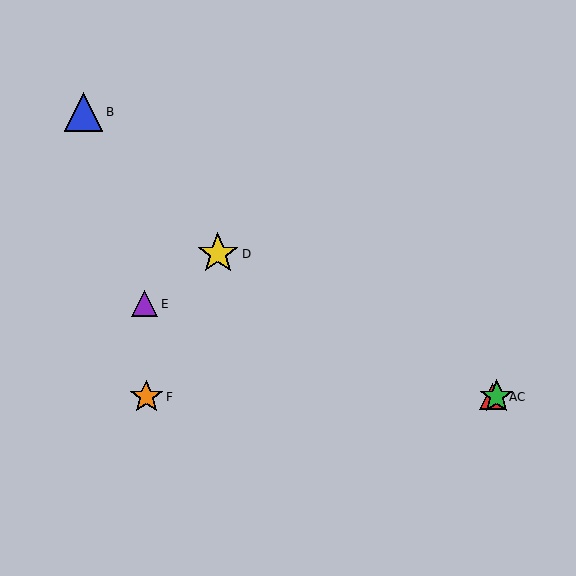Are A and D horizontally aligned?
No, A is at y≈397 and D is at y≈254.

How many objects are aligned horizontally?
3 objects (A, C, F) are aligned horizontally.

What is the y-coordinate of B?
Object B is at y≈112.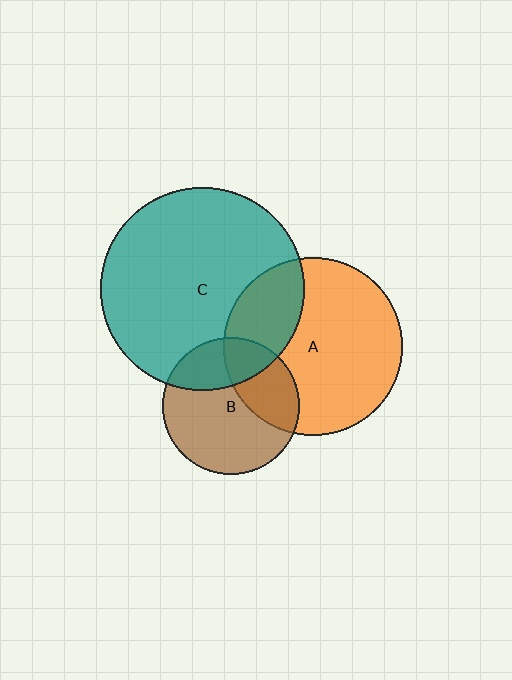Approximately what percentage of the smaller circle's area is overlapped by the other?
Approximately 30%.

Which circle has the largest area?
Circle C (teal).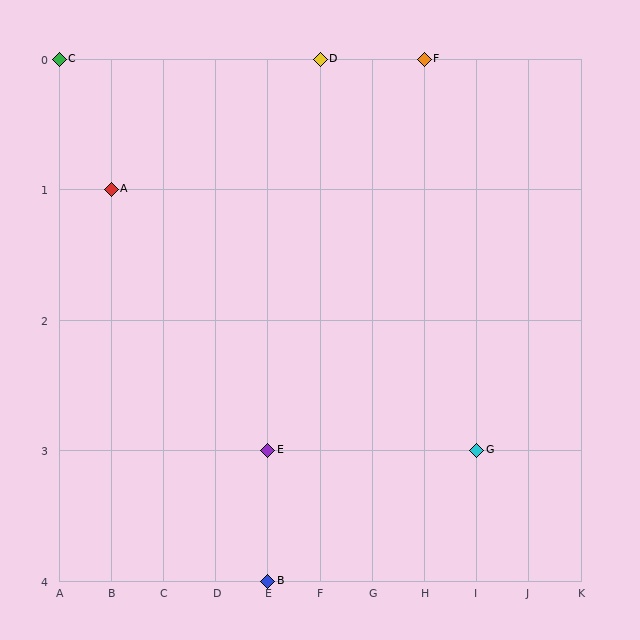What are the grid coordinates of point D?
Point D is at grid coordinates (F, 0).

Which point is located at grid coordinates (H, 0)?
Point F is at (H, 0).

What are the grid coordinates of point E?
Point E is at grid coordinates (E, 3).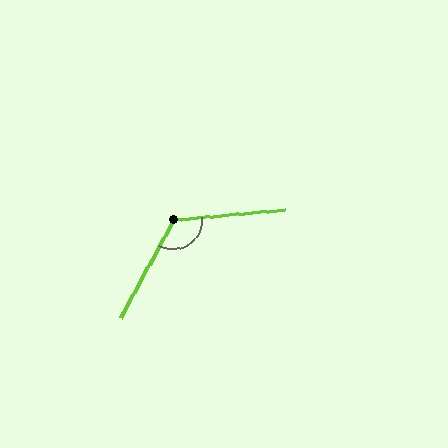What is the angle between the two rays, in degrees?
Approximately 124 degrees.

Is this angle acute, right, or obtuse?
It is obtuse.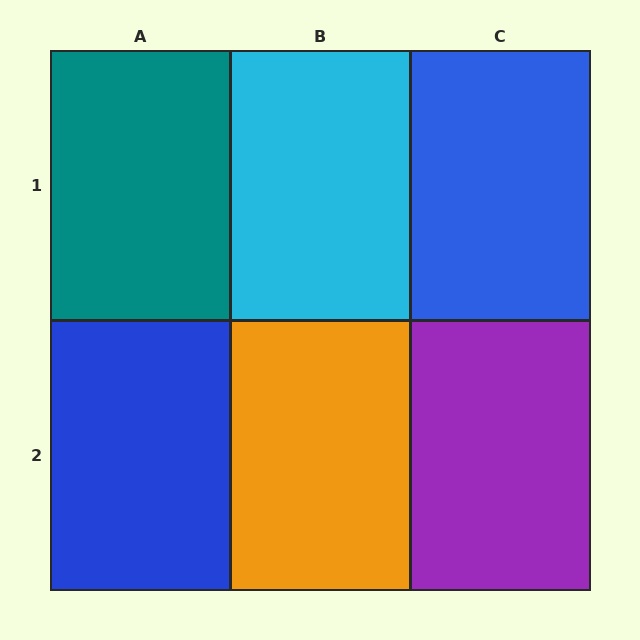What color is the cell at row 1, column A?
Teal.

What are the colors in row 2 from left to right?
Blue, orange, purple.